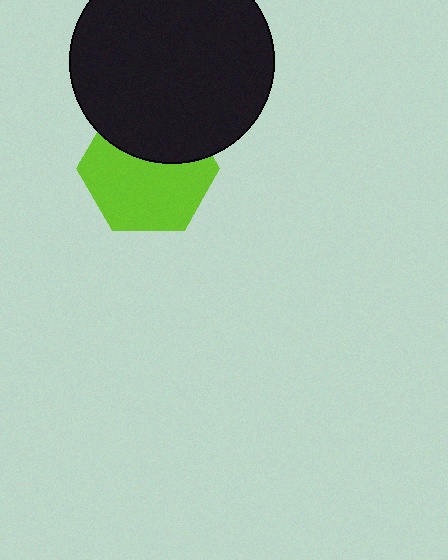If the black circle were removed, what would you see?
You would see the complete lime hexagon.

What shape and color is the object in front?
The object in front is a black circle.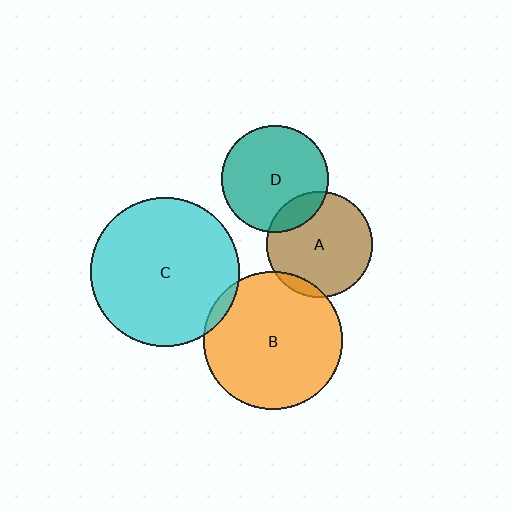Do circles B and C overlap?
Yes.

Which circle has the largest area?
Circle C (cyan).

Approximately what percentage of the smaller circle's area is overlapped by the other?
Approximately 5%.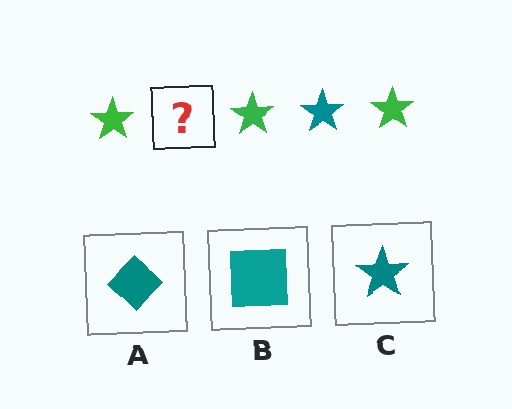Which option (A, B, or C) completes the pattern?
C.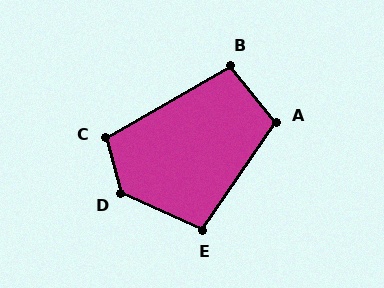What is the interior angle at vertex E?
Approximately 100 degrees (obtuse).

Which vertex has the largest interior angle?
D, at approximately 129 degrees.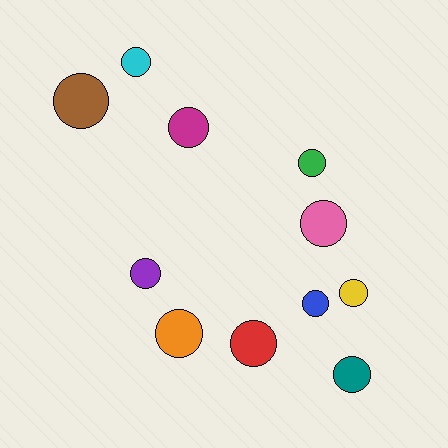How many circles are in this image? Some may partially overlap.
There are 11 circles.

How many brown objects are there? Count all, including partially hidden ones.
There is 1 brown object.